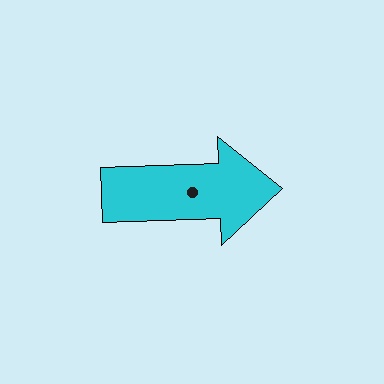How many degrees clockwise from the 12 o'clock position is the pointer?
Approximately 88 degrees.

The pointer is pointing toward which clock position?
Roughly 3 o'clock.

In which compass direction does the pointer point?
East.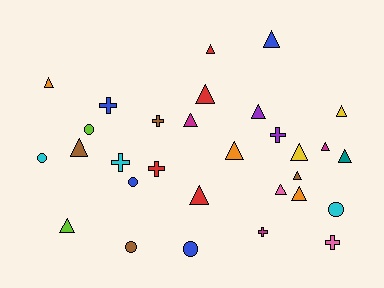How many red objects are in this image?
There are 4 red objects.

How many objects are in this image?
There are 30 objects.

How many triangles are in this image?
There are 17 triangles.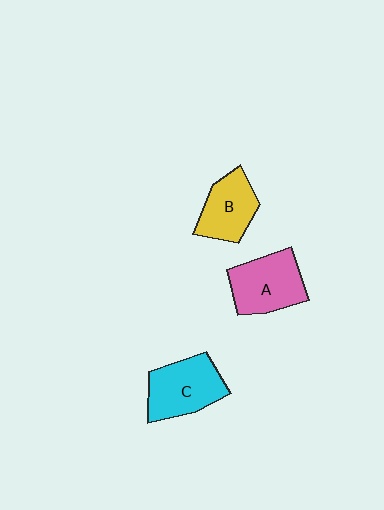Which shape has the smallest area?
Shape B (yellow).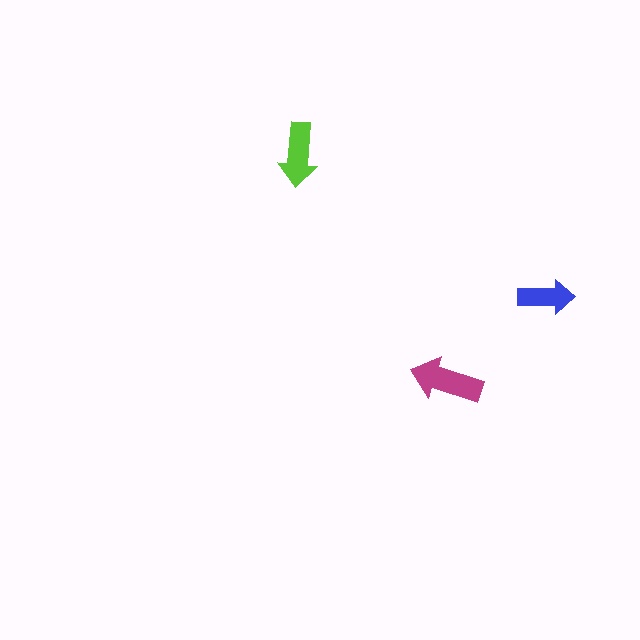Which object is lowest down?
The magenta arrow is bottommost.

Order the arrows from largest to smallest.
the magenta one, the lime one, the blue one.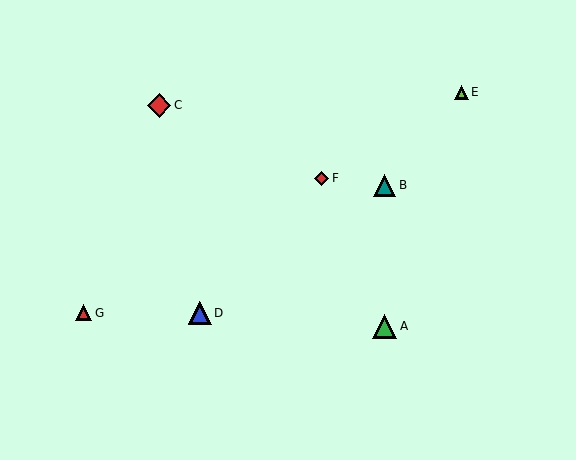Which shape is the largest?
The green triangle (labeled A) is the largest.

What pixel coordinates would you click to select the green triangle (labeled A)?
Click at (385, 326) to select the green triangle A.